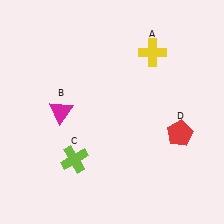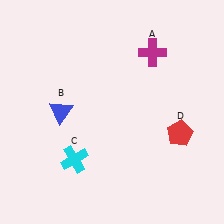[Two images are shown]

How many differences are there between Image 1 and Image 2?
There are 3 differences between the two images.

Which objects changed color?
A changed from yellow to magenta. B changed from magenta to blue. C changed from lime to cyan.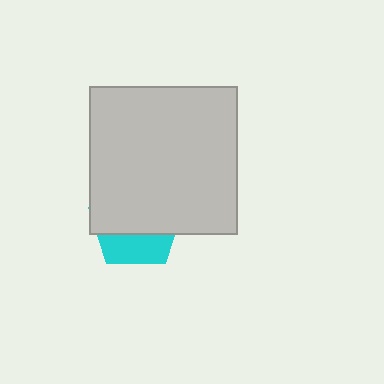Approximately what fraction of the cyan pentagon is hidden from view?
Roughly 68% of the cyan pentagon is hidden behind the light gray square.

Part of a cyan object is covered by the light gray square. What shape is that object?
It is a pentagon.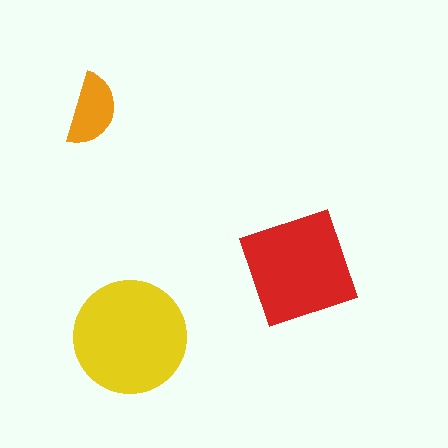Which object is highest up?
The orange semicircle is topmost.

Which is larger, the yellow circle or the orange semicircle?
The yellow circle.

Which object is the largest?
The yellow circle.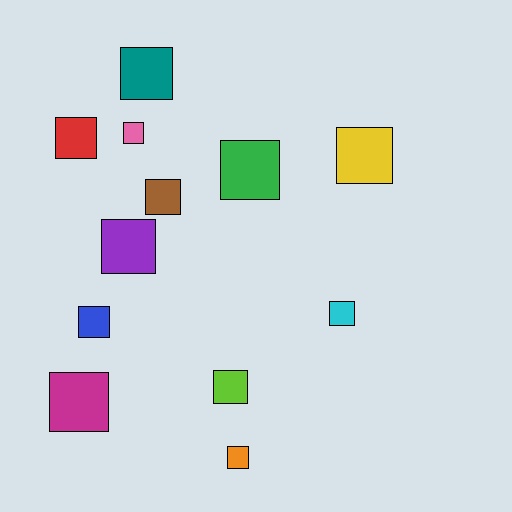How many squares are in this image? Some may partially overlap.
There are 12 squares.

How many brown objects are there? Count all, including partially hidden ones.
There is 1 brown object.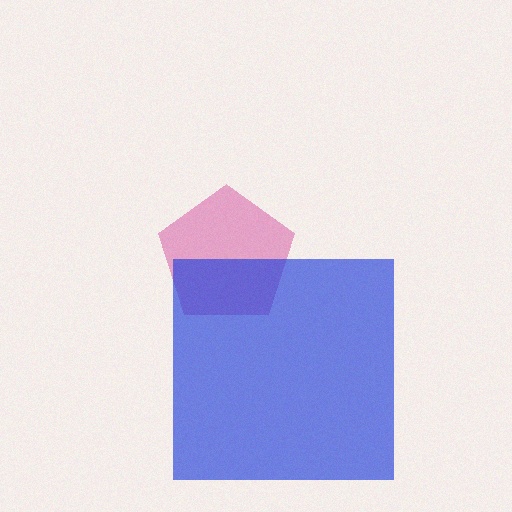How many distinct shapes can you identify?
There are 2 distinct shapes: a magenta pentagon, a blue square.